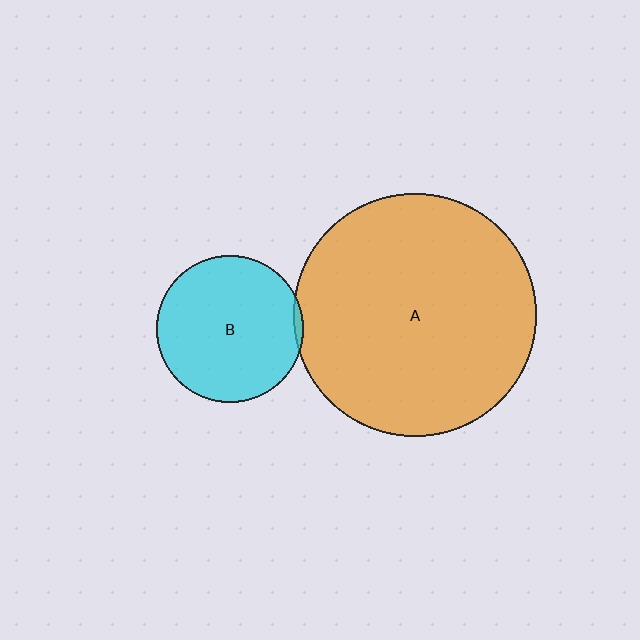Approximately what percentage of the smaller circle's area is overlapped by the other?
Approximately 5%.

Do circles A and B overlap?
Yes.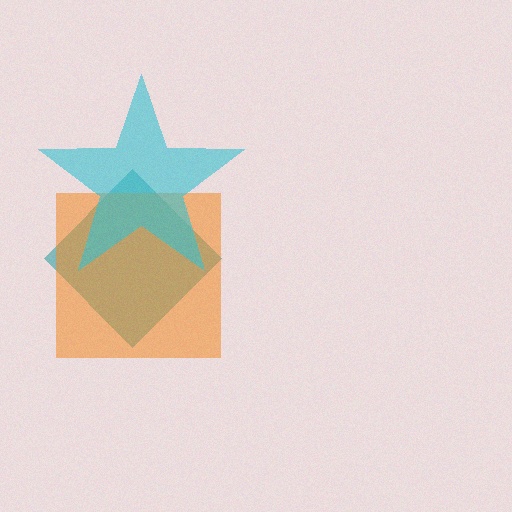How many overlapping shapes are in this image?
There are 3 overlapping shapes in the image.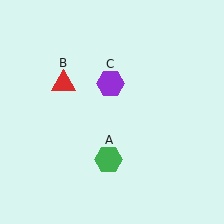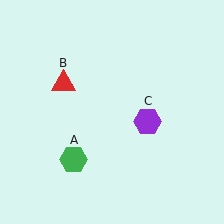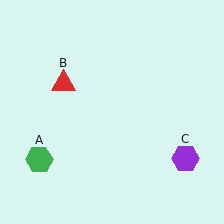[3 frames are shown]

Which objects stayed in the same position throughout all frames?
Red triangle (object B) remained stationary.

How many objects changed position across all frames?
2 objects changed position: green hexagon (object A), purple hexagon (object C).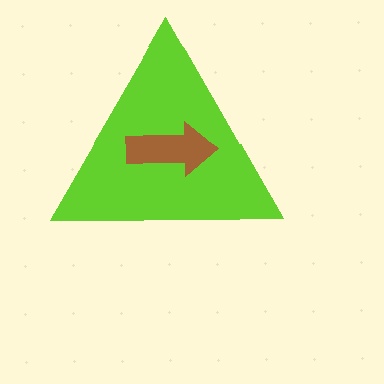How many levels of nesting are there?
2.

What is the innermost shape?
The brown arrow.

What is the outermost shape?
The lime triangle.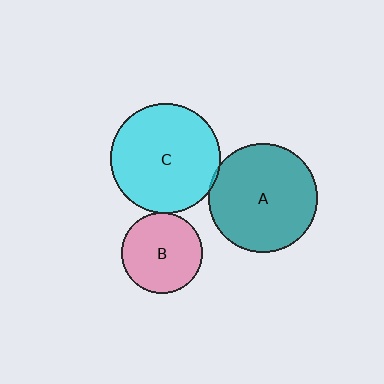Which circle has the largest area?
Circle C (cyan).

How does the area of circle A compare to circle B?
Approximately 1.8 times.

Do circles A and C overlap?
Yes.